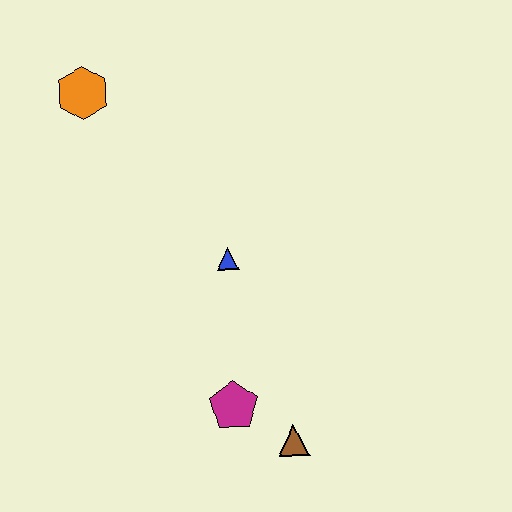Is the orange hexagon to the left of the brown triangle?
Yes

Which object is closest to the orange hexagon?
The blue triangle is closest to the orange hexagon.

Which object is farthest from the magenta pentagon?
The orange hexagon is farthest from the magenta pentagon.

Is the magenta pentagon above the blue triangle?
No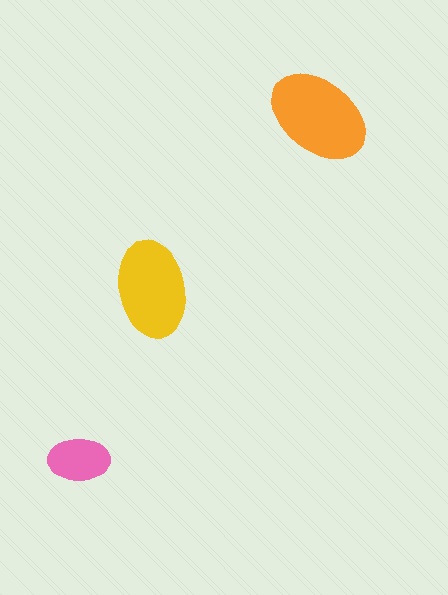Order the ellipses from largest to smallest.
the orange one, the yellow one, the pink one.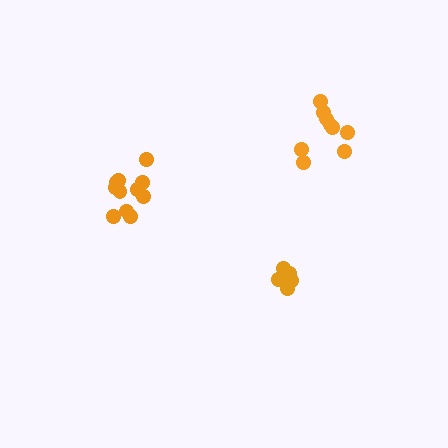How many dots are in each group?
Group 1: 6 dots, Group 2: 11 dots, Group 3: 9 dots (26 total).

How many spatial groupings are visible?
There are 3 spatial groupings.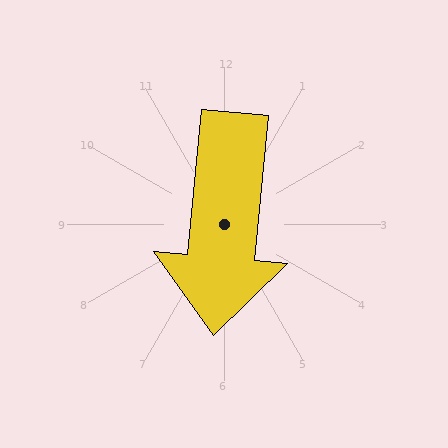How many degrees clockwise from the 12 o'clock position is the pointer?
Approximately 186 degrees.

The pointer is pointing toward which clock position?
Roughly 6 o'clock.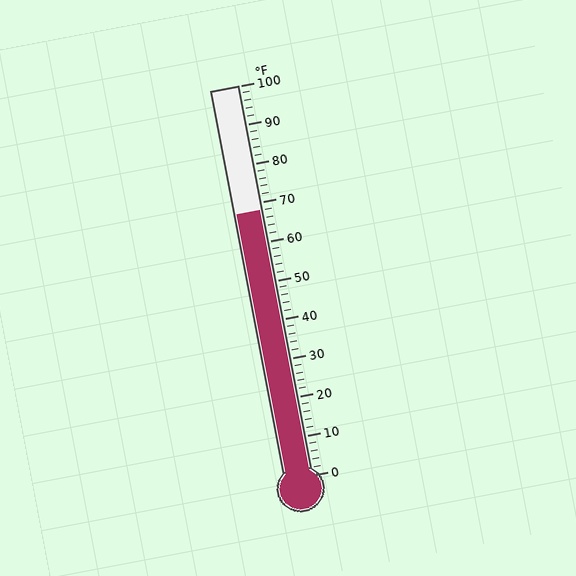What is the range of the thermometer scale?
The thermometer scale ranges from 0°F to 100°F.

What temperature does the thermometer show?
The thermometer shows approximately 68°F.